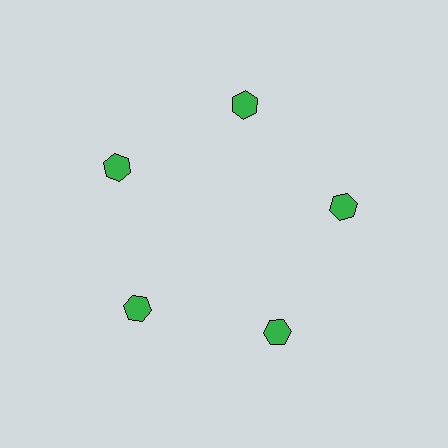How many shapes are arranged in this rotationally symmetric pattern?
There are 5 shapes, arranged in 5 groups of 1.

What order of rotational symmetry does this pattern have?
This pattern has 5-fold rotational symmetry.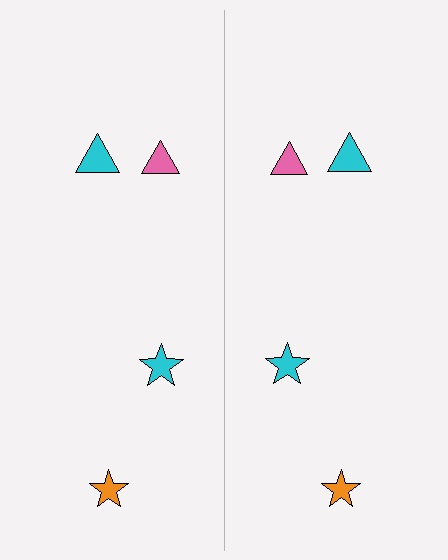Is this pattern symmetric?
Yes, this pattern has bilateral (reflection) symmetry.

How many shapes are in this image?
There are 8 shapes in this image.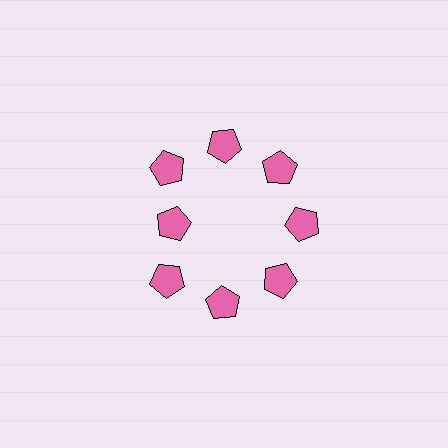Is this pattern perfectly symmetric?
No. The 8 pink pentagons are arranged in a ring, but one element near the 9 o'clock position is pulled inward toward the center, breaking the 8-fold rotational symmetry.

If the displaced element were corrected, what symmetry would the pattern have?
It would have 8-fold rotational symmetry — the pattern would map onto itself every 45 degrees.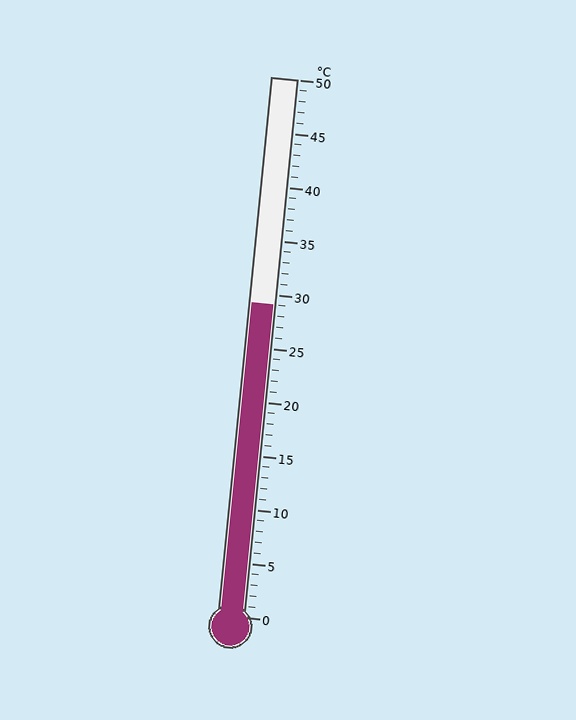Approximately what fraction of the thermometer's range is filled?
The thermometer is filled to approximately 60% of its range.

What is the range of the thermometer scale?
The thermometer scale ranges from 0°C to 50°C.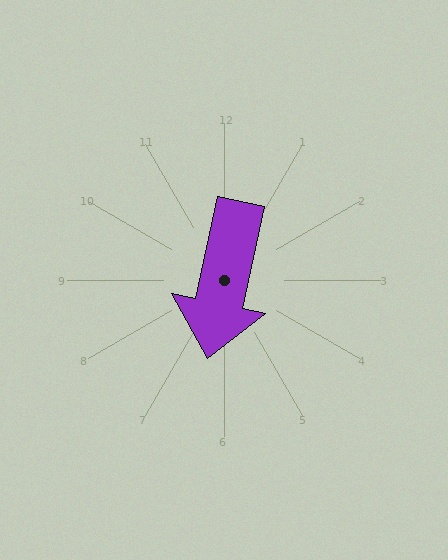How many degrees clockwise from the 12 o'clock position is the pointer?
Approximately 192 degrees.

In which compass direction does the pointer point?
South.